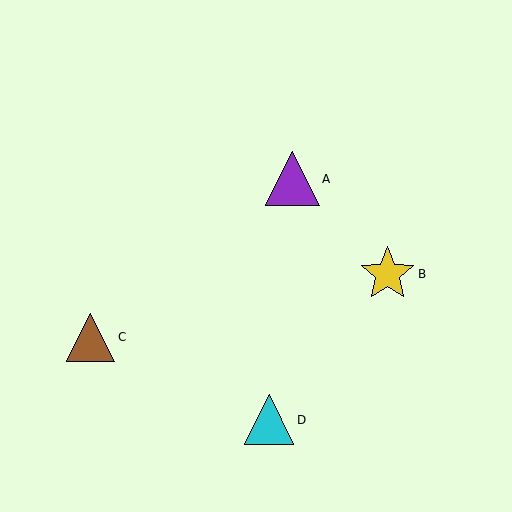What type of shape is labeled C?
Shape C is a brown triangle.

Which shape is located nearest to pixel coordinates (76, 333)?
The brown triangle (labeled C) at (91, 337) is nearest to that location.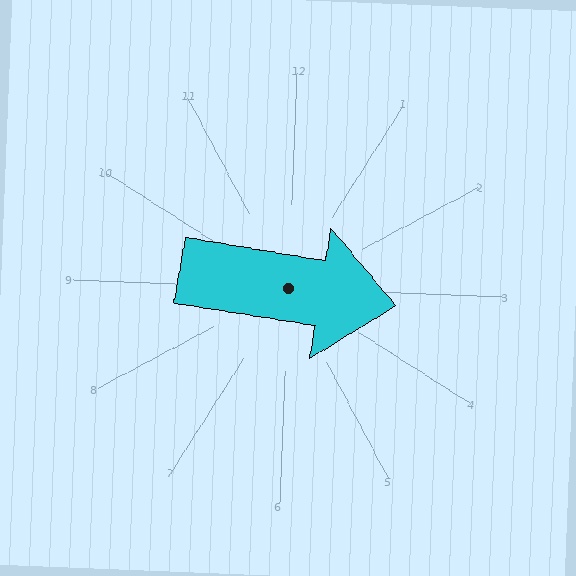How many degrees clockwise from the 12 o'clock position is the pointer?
Approximately 97 degrees.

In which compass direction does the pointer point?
East.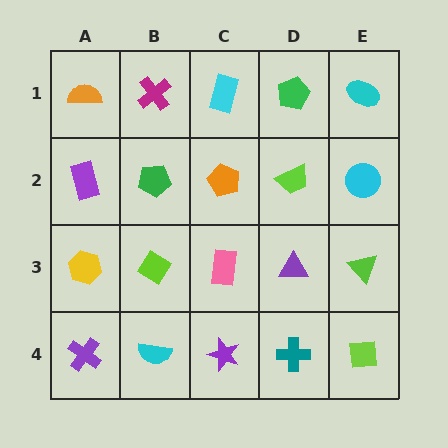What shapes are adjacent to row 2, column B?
A magenta cross (row 1, column B), a lime diamond (row 3, column B), a purple rectangle (row 2, column A), an orange pentagon (row 2, column C).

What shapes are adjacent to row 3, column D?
A lime trapezoid (row 2, column D), a teal cross (row 4, column D), a pink rectangle (row 3, column C), a lime triangle (row 3, column E).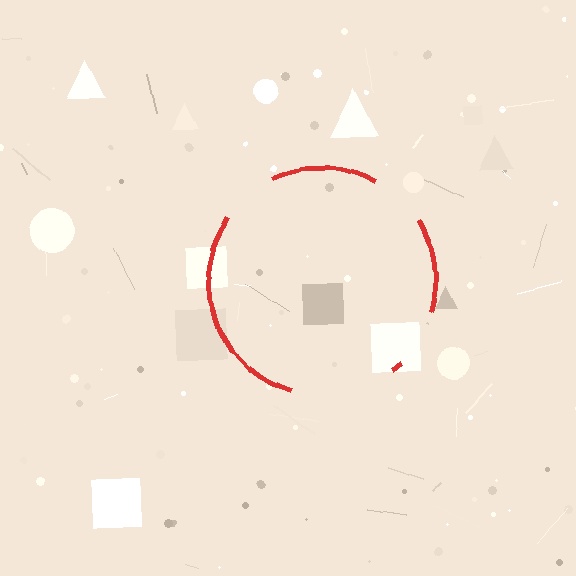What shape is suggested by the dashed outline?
The dashed outline suggests a circle.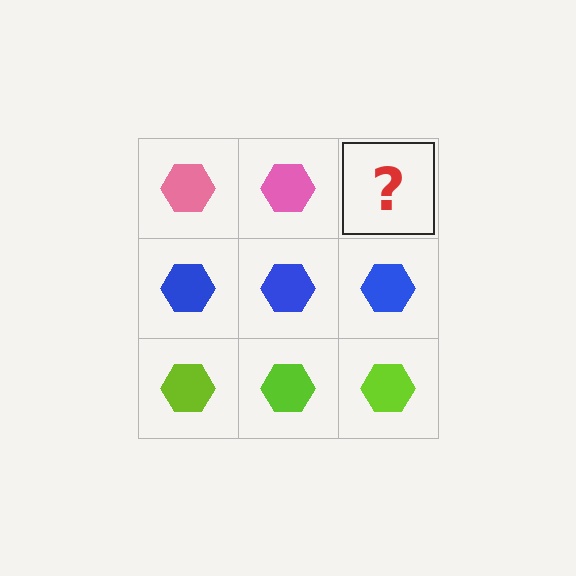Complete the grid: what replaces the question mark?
The question mark should be replaced with a pink hexagon.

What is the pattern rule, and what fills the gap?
The rule is that each row has a consistent color. The gap should be filled with a pink hexagon.